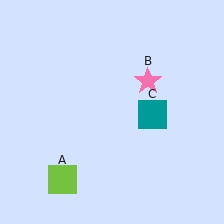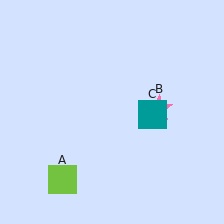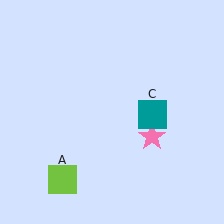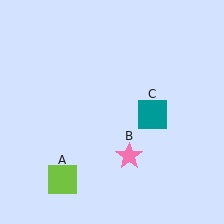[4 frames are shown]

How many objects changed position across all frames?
1 object changed position: pink star (object B).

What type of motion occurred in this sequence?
The pink star (object B) rotated clockwise around the center of the scene.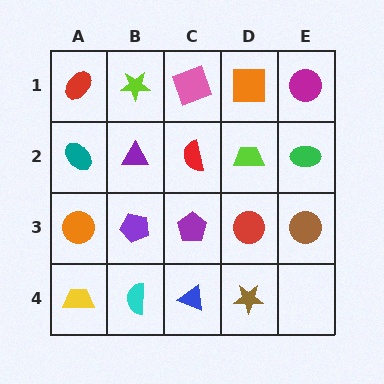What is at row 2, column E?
A green ellipse.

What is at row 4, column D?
A brown star.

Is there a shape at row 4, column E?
No, that cell is empty.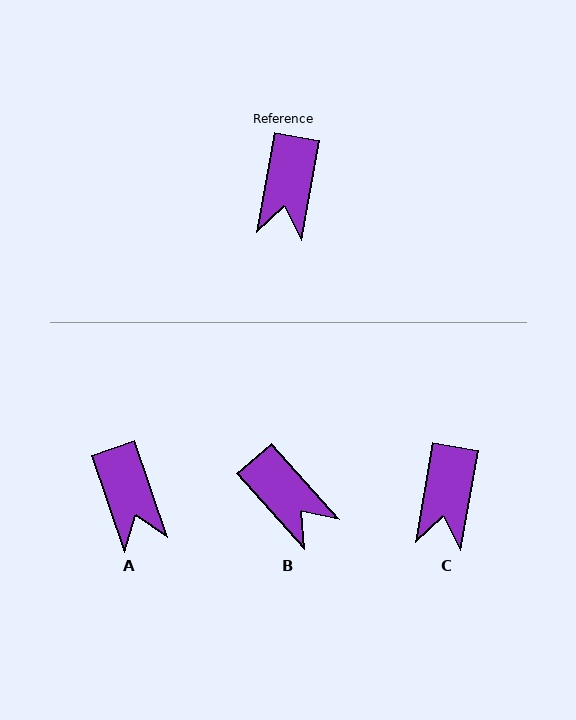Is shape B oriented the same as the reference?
No, it is off by about 52 degrees.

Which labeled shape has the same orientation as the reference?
C.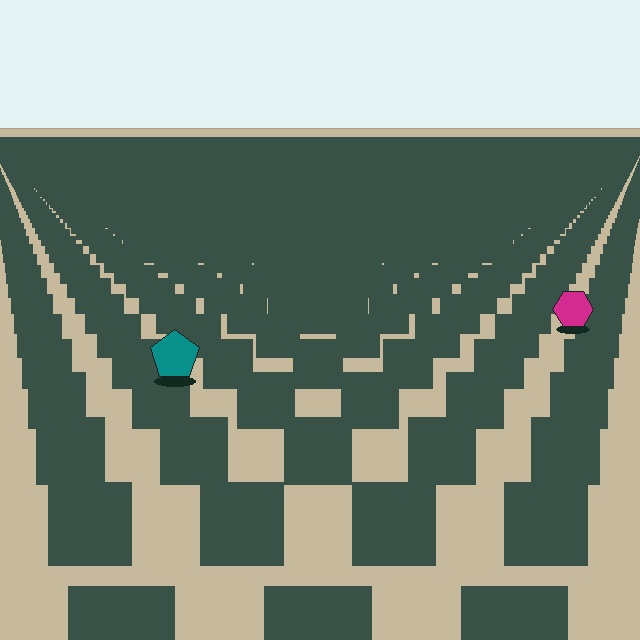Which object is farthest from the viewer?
The magenta hexagon is farthest from the viewer. It appears smaller and the ground texture around it is denser.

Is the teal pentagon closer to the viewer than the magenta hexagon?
Yes. The teal pentagon is closer — you can tell from the texture gradient: the ground texture is coarser near it.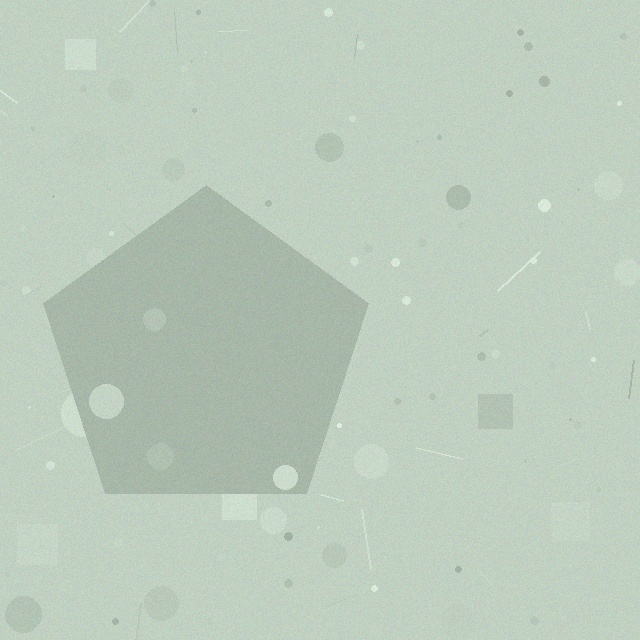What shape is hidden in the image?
A pentagon is hidden in the image.